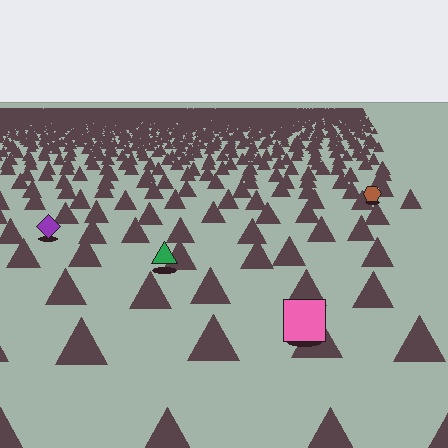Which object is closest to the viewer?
The pink square is closest. The texture marks near it are larger and more spread out.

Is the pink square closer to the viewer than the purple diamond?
Yes. The pink square is closer — you can tell from the texture gradient: the ground texture is coarser near it.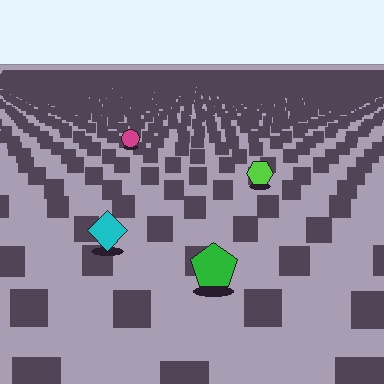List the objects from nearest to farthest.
From nearest to farthest: the green pentagon, the cyan diamond, the lime hexagon, the magenta circle.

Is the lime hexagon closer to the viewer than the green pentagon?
No. The green pentagon is closer — you can tell from the texture gradient: the ground texture is coarser near it.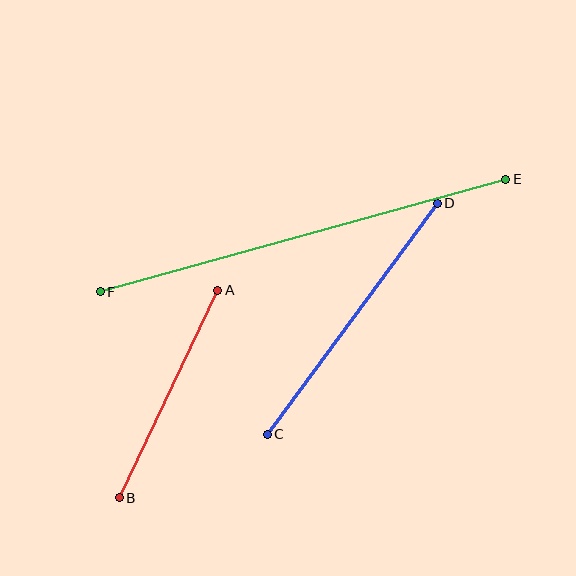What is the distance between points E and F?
The distance is approximately 421 pixels.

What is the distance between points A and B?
The distance is approximately 230 pixels.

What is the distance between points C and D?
The distance is approximately 287 pixels.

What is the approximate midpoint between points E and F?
The midpoint is at approximately (303, 236) pixels.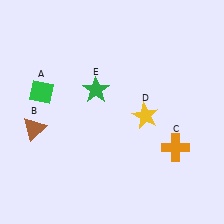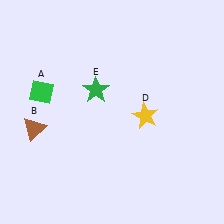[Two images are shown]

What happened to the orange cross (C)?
The orange cross (C) was removed in Image 2. It was in the bottom-right area of Image 1.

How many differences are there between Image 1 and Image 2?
There is 1 difference between the two images.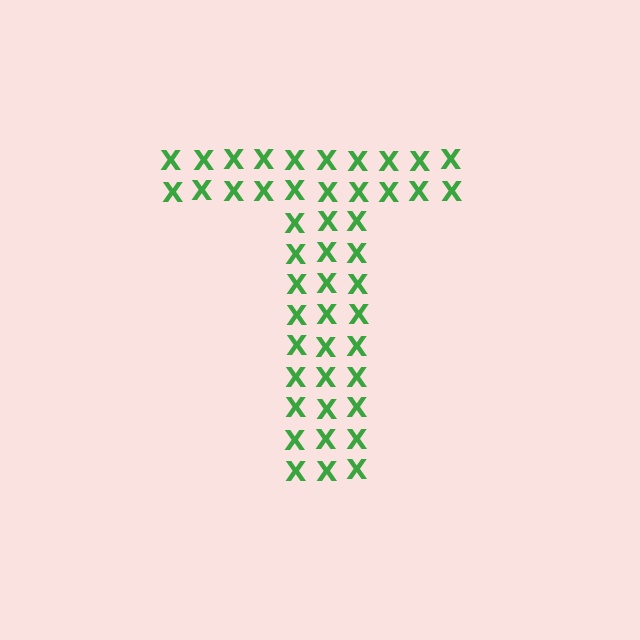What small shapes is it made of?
It is made of small letter X's.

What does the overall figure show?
The overall figure shows the letter T.